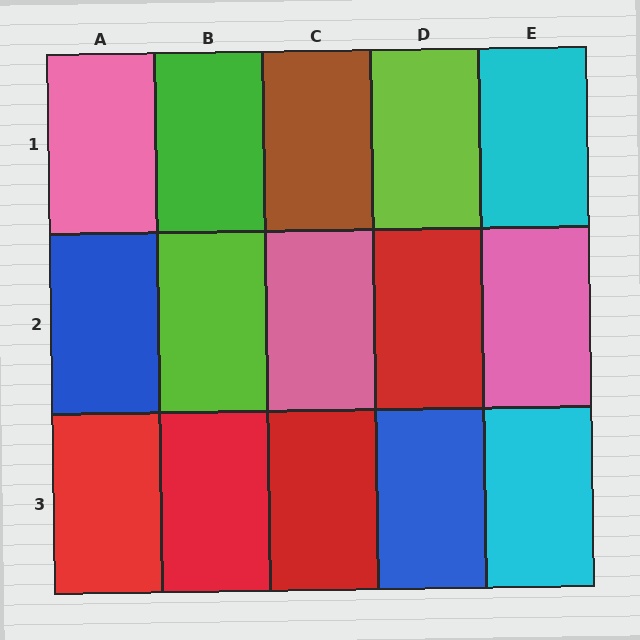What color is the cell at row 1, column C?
Brown.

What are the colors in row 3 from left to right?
Red, red, red, blue, cyan.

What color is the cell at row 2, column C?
Pink.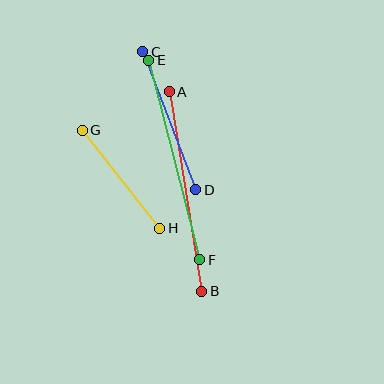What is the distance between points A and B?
The distance is approximately 202 pixels.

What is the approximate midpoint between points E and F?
The midpoint is at approximately (174, 160) pixels.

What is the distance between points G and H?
The distance is approximately 125 pixels.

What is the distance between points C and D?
The distance is approximately 148 pixels.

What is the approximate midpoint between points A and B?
The midpoint is at approximately (185, 192) pixels.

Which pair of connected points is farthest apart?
Points E and F are farthest apart.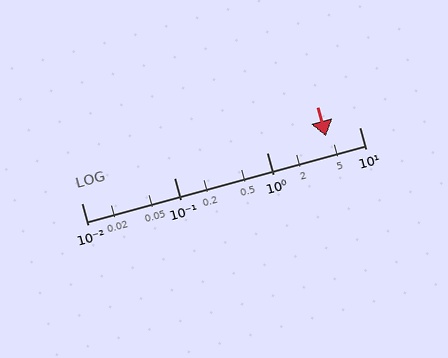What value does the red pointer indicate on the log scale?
The pointer indicates approximately 4.4.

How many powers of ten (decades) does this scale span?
The scale spans 3 decades, from 0.01 to 10.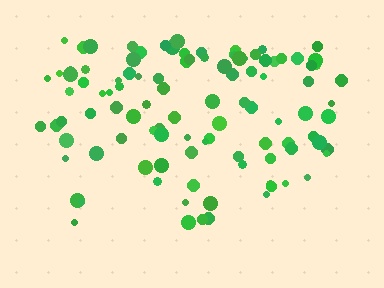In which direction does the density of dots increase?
From bottom to top, with the top side densest.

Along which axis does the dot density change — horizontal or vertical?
Vertical.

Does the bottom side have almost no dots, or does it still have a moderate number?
Still a moderate number, just noticeably fewer than the top.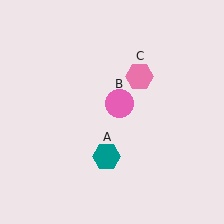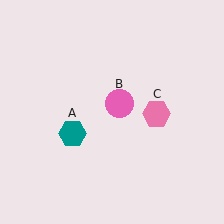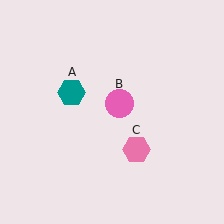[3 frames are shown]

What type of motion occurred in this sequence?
The teal hexagon (object A), pink hexagon (object C) rotated clockwise around the center of the scene.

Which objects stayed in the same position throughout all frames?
Pink circle (object B) remained stationary.